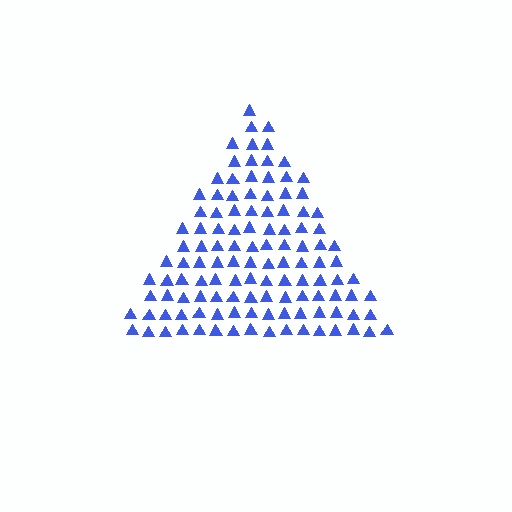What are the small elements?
The small elements are triangles.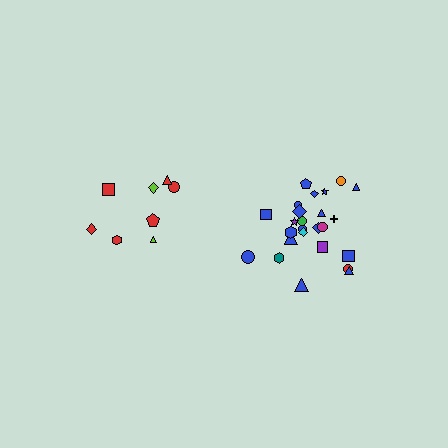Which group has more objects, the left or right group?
The right group.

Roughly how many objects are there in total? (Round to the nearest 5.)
Roughly 35 objects in total.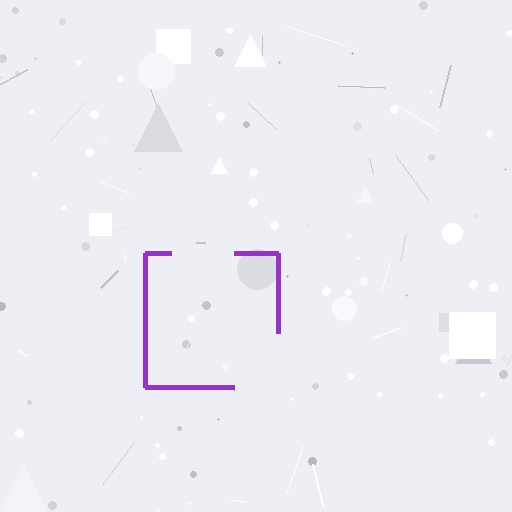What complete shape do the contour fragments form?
The contour fragments form a square.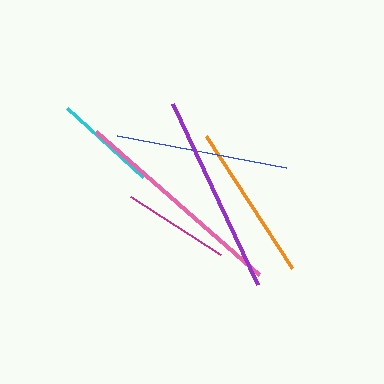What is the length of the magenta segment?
The magenta segment is approximately 107 pixels long.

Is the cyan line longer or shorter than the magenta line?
The magenta line is longer than the cyan line.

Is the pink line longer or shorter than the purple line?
The pink line is longer than the purple line.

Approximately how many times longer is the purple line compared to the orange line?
The purple line is approximately 1.3 times the length of the orange line.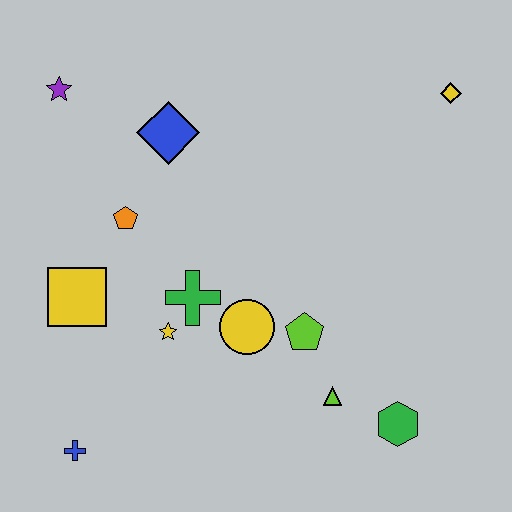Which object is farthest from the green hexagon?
The purple star is farthest from the green hexagon.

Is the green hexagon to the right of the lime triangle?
Yes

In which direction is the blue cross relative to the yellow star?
The blue cross is below the yellow star.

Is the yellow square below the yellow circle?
No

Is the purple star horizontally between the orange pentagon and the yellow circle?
No